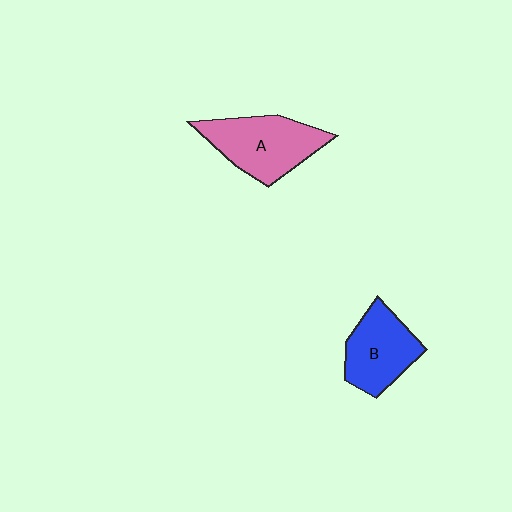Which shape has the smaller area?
Shape B (blue).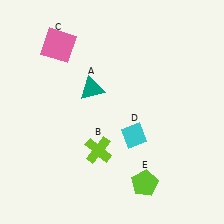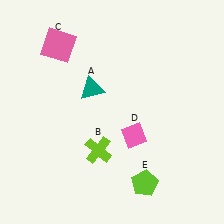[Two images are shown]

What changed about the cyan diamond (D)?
In Image 1, D is cyan. In Image 2, it changed to pink.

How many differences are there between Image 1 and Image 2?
There is 1 difference between the two images.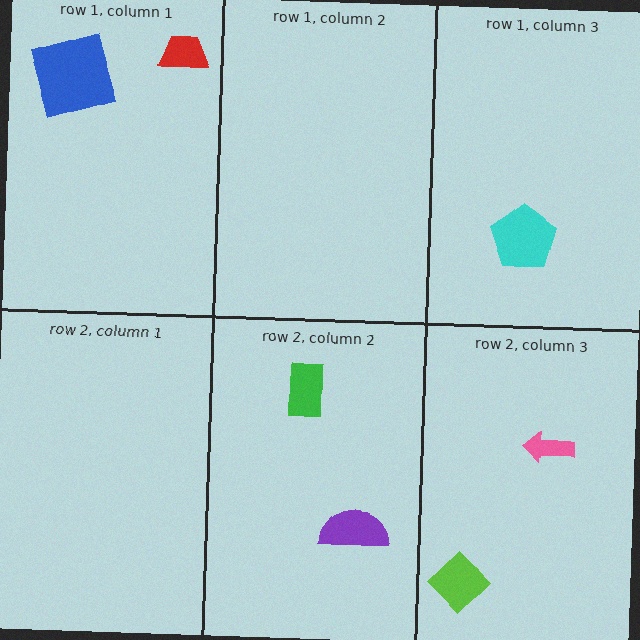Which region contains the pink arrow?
The row 2, column 3 region.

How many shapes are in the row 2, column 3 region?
2.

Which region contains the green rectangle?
The row 2, column 2 region.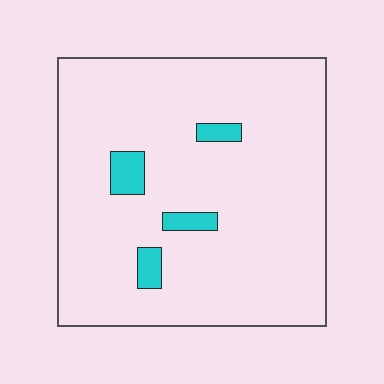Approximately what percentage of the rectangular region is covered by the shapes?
Approximately 5%.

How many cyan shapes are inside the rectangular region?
4.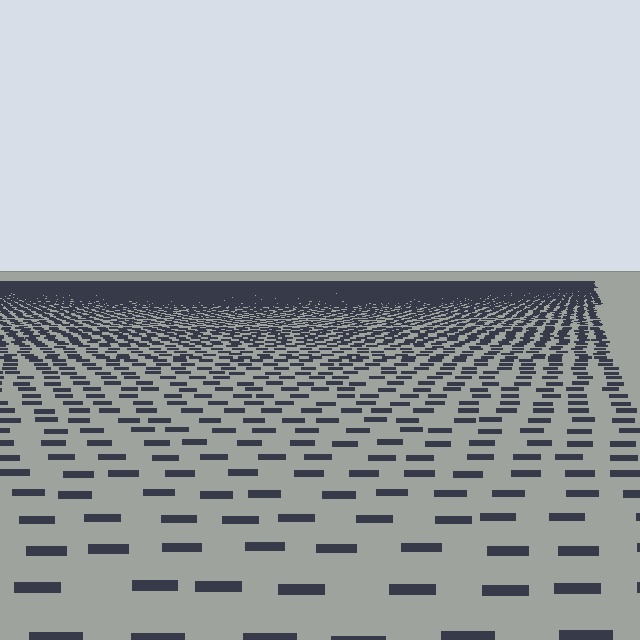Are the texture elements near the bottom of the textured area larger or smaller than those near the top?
Larger. Near the bottom, elements are closer to the viewer and appear at a bigger on-screen size.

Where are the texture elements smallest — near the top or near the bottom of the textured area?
Near the top.